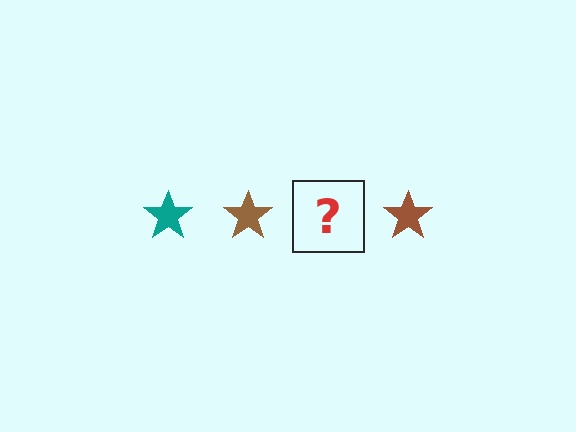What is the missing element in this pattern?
The missing element is a teal star.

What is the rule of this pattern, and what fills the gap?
The rule is that the pattern cycles through teal, brown stars. The gap should be filled with a teal star.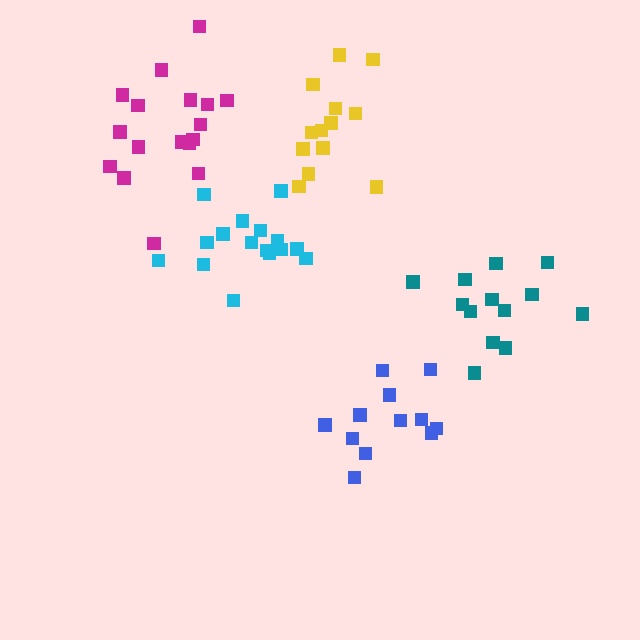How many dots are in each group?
Group 1: 12 dots, Group 2: 16 dots, Group 3: 17 dots, Group 4: 13 dots, Group 5: 13 dots (71 total).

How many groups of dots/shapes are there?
There are 5 groups.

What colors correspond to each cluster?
The clusters are colored: blue, cyan, magenta, yellow, teal.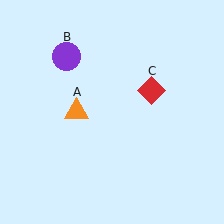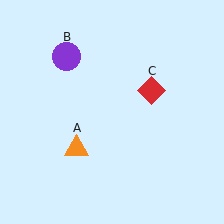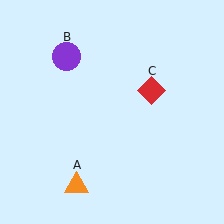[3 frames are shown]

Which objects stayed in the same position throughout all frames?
Purple circle (object B) and red diamond (object C) remained stationary.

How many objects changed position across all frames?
1 object changed position: orange triangle (object A).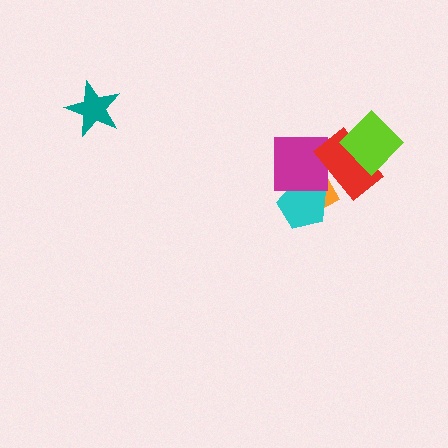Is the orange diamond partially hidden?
Yes, it is partially covered by another shape.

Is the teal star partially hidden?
No, no other shape covers it.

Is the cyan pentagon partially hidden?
Yes, it is partially covered by another shape.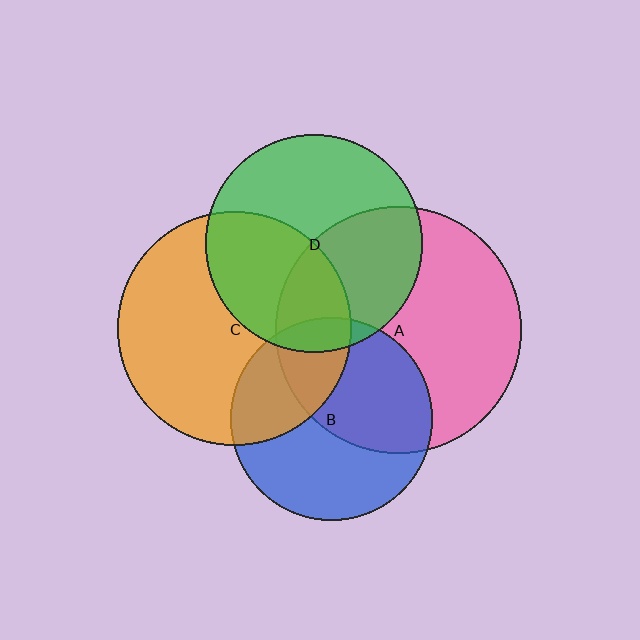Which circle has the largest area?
Circle A (pink).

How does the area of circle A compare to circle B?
Approximately 1.5 times.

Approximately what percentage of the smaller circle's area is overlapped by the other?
Approximately 30%.